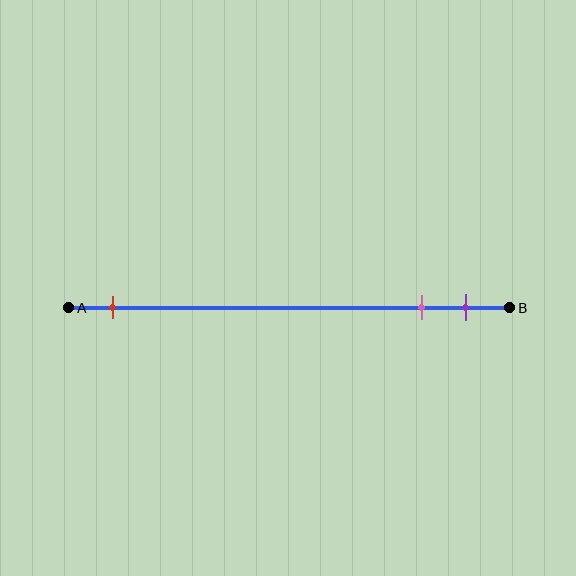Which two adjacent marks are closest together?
The pink and purple marks are the closest adjacent pair.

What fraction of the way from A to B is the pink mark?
The pink mark is approximately 80% (0.8) of the way from A to B.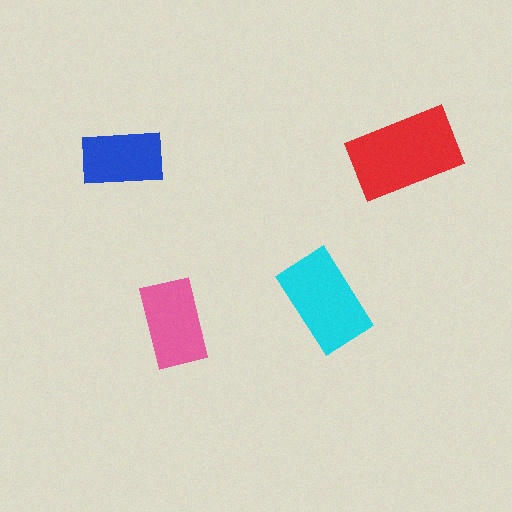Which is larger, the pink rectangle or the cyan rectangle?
The cyan one.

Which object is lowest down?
The pink rectangle is bottommost.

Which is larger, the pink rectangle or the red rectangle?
The red one.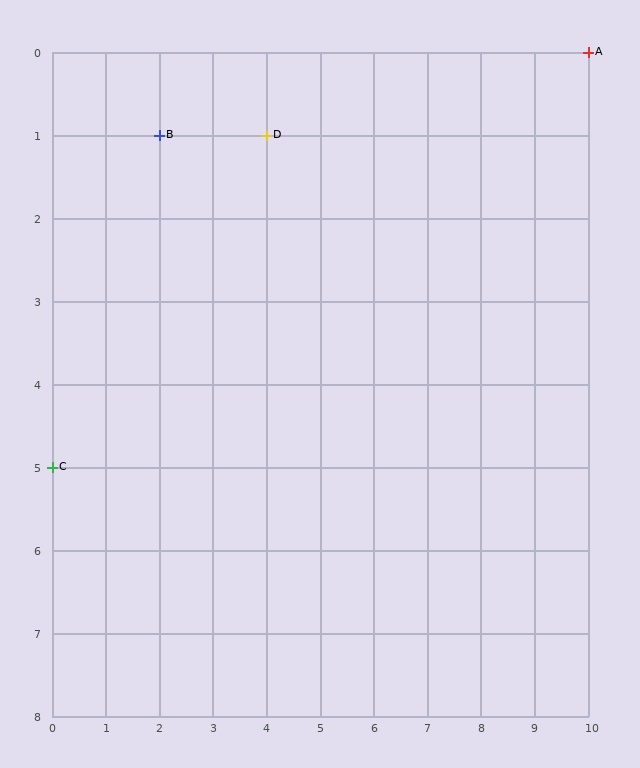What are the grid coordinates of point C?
Point C is at grid coordinates (0, 5).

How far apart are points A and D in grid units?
Points A and D are 6 columns and 1 row apart (about 6.1 grid units diagonally).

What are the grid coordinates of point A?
Point A is at grid coordinates (10, 0).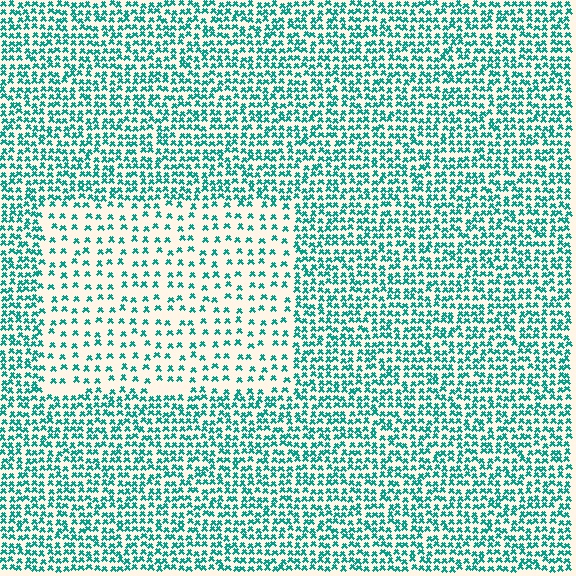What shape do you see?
I see a rectangle.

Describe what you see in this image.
The image contains small teal elements arranged at two different densities. A rectangle-shaped region is visible where the elements are less densely packed than the surrounding area.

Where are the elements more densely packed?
The elements are more densely packed outside the rectangle boundary.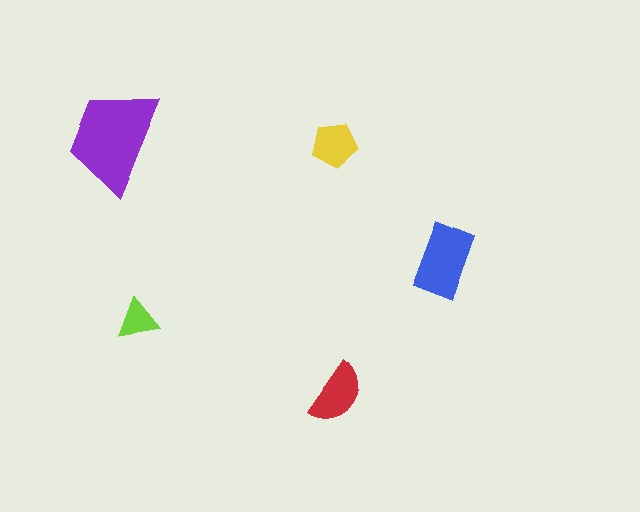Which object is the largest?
The purple trapezoid.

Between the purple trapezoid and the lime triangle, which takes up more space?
The purple trapezoid.